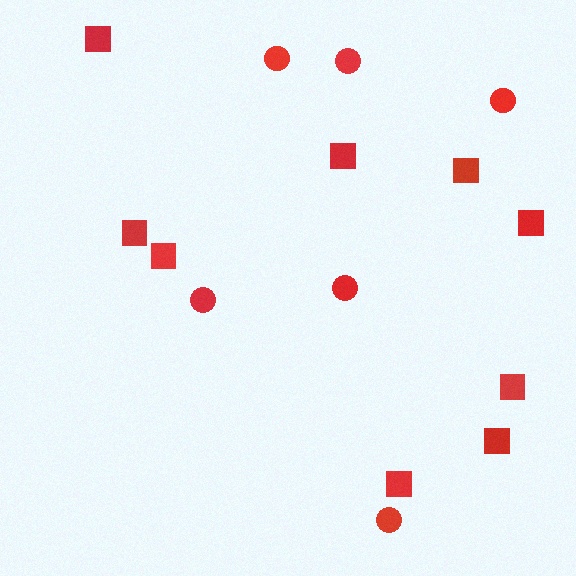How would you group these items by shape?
There are 2 groups: one group of squares (9) and one group of circles (6).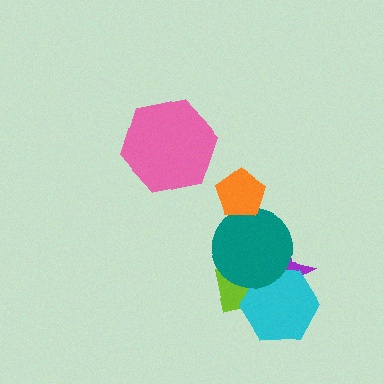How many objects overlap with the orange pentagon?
1 object overlaps with the orange pentagon.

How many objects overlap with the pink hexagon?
0 objects overlap with the pink hexagon.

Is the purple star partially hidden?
Yes, it is partially covered by another shape.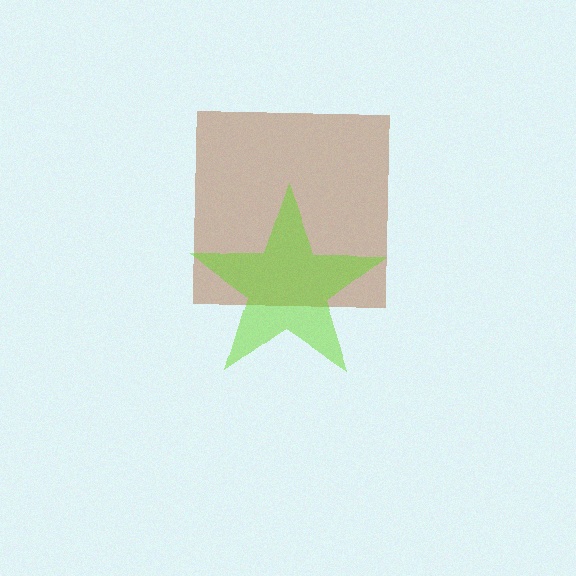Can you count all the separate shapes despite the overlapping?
Yes, there are 2 separate shapes.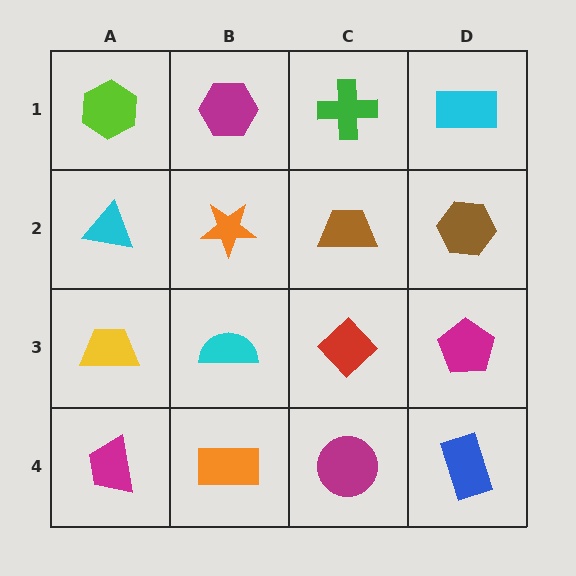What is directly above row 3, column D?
A brown hexagon.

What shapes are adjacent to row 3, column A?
A cyan triangle (row 2, column A), a magenta trapezoid (row 4, column A), a cyan semicircle (row 3, column B).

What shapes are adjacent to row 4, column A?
A yellow trapezoid (row 3, column A), an orange rectangle (row 4, column B).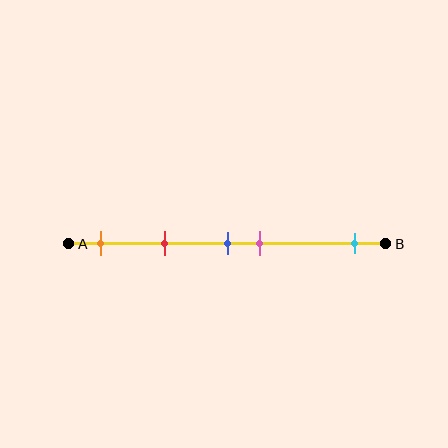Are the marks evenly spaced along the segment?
No, the marks are not evenly spaced.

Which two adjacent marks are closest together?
The blue and pink marks are the closest adjacent pair.